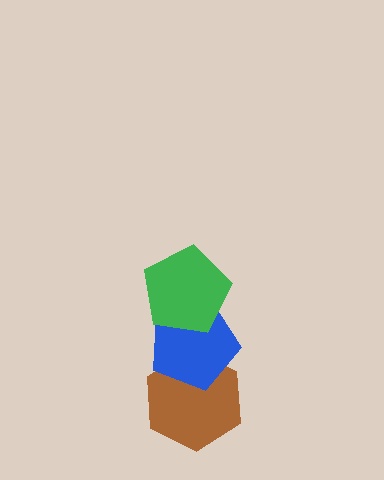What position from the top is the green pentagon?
The green pentagon is 1st from the top.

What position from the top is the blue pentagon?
The blue pentagon is 2nd from the top.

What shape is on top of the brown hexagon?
The blue pentagon is on top of the brown hexagon.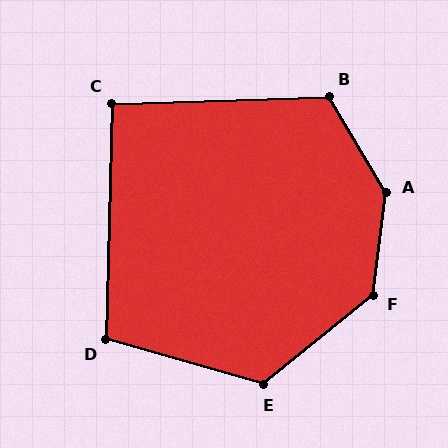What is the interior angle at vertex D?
Approximately 105 degrees (obtuse).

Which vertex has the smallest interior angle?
C, at approximately 93 degrees.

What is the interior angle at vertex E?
Approximately 125 degrees (obtuse).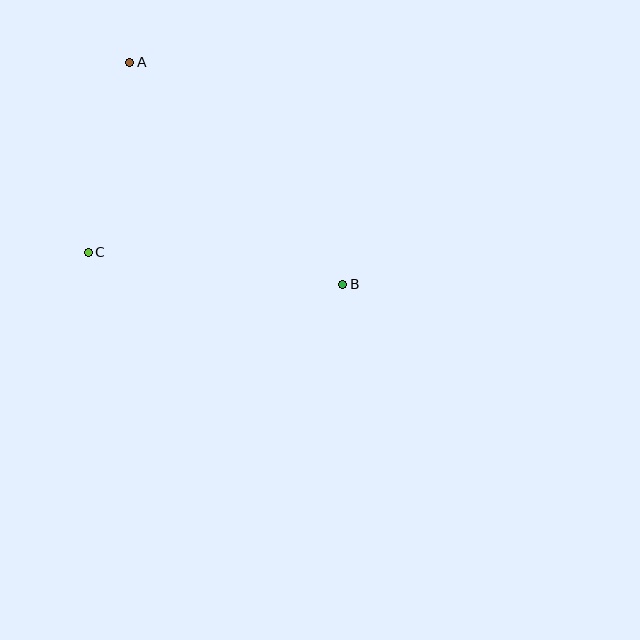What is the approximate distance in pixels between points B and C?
The distance between B and C is approximately 257 pixels.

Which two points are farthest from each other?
Points A and B are farthest from each other.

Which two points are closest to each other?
Points A and C are closest to each other.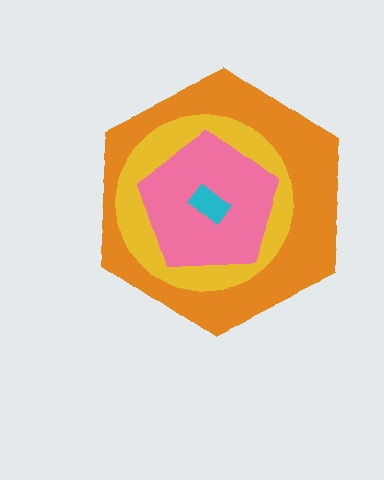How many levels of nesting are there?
4.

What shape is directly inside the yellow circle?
The pink pentagon.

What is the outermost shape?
The orange hexagon.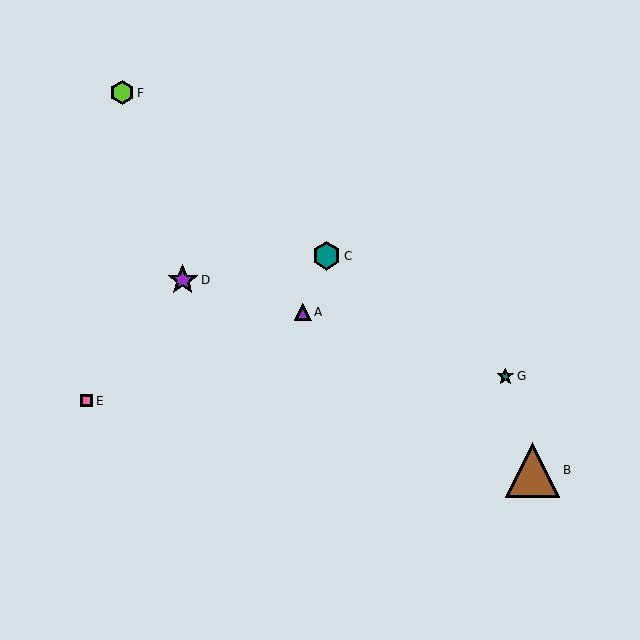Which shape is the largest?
The brown triangle (labeled B) is the largest.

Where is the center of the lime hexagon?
The center of the lime hexagon is at (122, 93).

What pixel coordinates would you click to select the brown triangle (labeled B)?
Click at (532, 470) to select the brown triangle B.